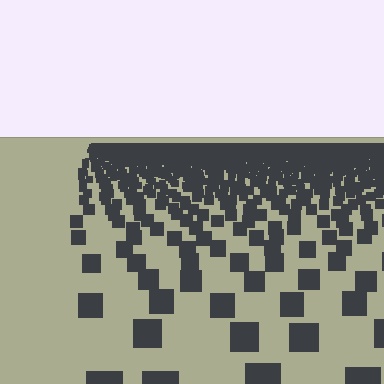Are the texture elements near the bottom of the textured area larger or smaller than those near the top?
Larger. Near the bottom, elements are closer to the viewer and appear at a bigger on-screen size.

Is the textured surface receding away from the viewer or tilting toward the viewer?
The surface is receding away from the viewer. Texture elements get smaller and denser toward the top.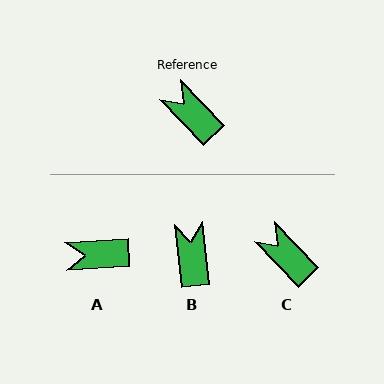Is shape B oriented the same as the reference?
No, it is off by about 38 degrees.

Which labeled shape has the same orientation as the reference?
C.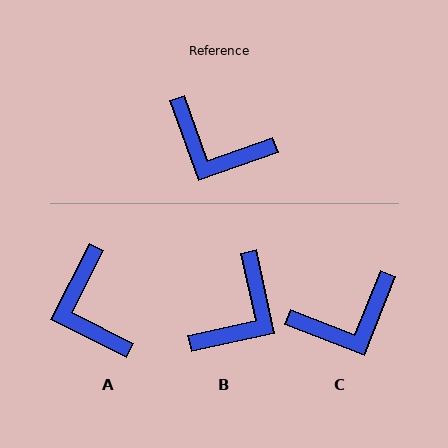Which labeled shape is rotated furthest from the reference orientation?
B, about 83 degrees away.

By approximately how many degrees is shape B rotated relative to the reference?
Approximately 83 degrees counter-clockwise.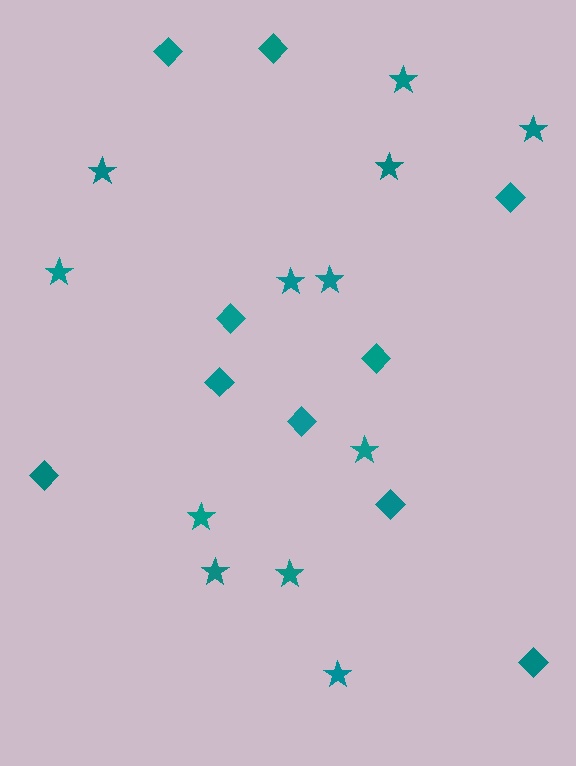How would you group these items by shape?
There are 2 groups: one group of stars (12) and one group of diamonds (10).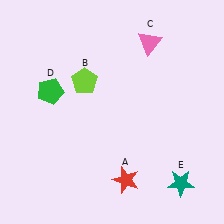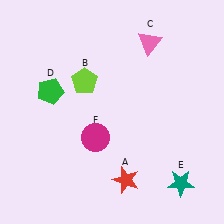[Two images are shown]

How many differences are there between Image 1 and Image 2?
There is 1 difference between the two images.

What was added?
A magenta circle (F) was added in Image 2.